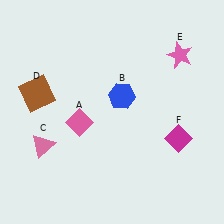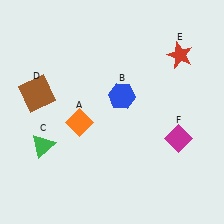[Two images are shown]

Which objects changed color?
A changed from pink to orange. C changed from pink to green. E changed from pink to red.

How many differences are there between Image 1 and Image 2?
There are 3 differences between the two images.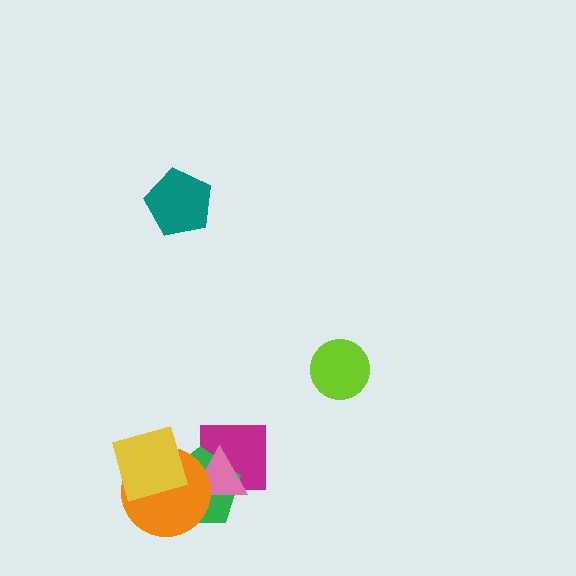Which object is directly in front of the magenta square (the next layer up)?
The green pentagon is directly in front of the magenta square.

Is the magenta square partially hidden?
Yes, it is partially covered by another shape.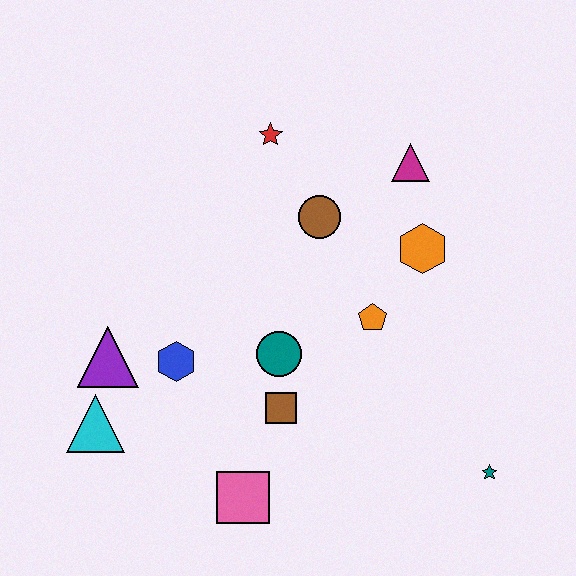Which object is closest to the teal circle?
The brown square is closest to the teal circle.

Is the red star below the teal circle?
No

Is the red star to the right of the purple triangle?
Yes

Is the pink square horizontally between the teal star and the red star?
No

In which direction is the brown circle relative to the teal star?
The brown circle is above the teal star.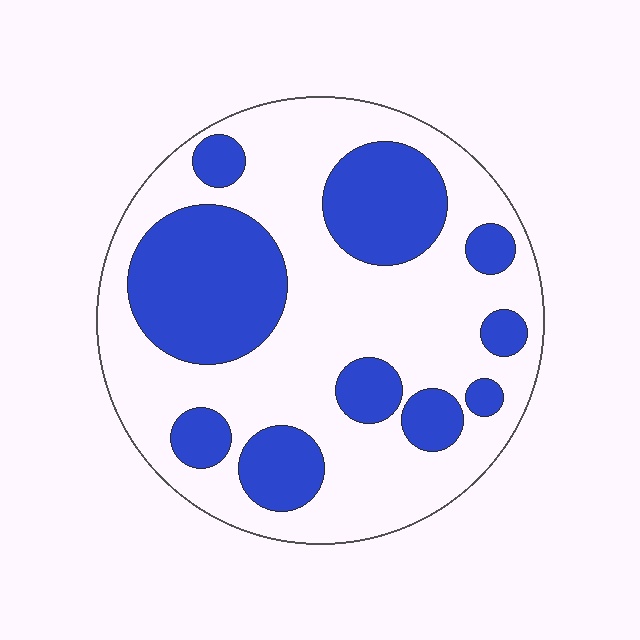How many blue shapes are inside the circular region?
10.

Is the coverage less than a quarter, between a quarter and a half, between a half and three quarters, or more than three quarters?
Between a quarter and a half.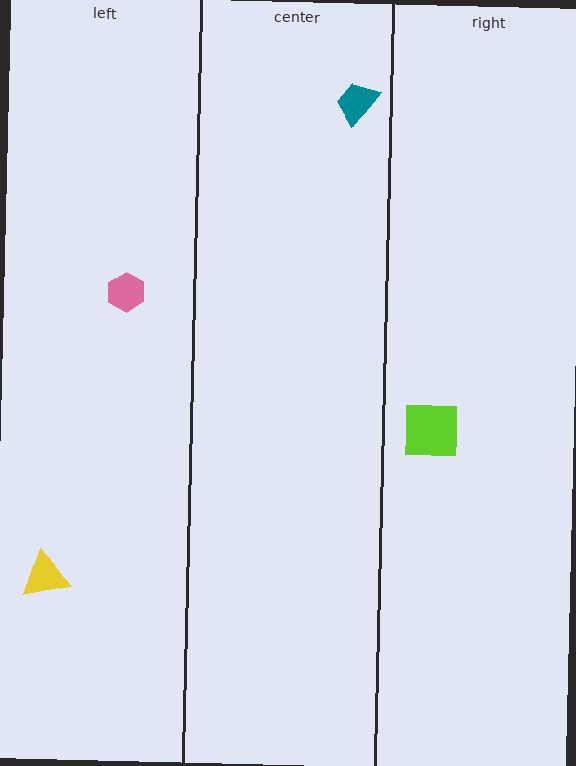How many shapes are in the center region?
1.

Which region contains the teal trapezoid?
The center region.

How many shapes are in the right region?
1.